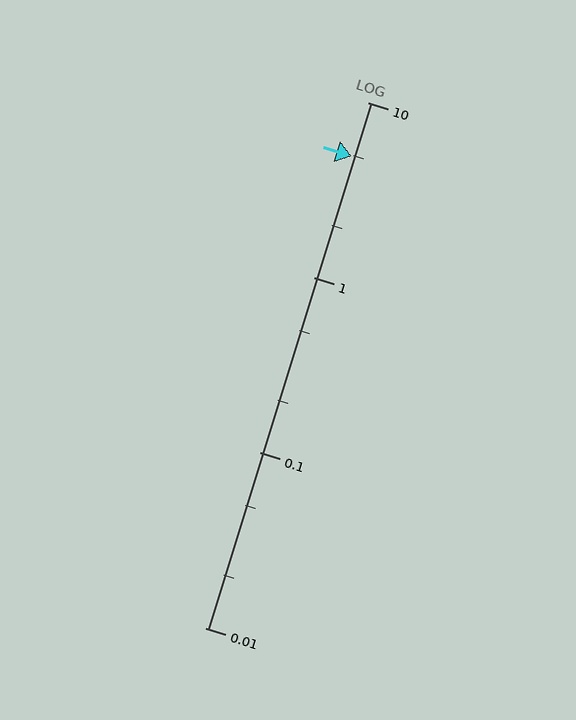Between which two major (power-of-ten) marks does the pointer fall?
The pointer is between 1 and 10.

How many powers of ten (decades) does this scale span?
The scale spans 3 decades, from 0.01 to 10.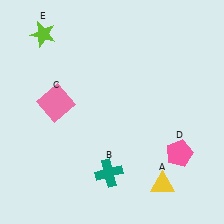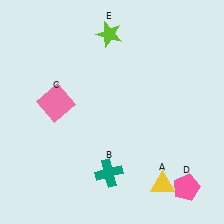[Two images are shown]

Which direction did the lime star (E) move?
The lime star (E) moved right.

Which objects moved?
The objects that moved are: the pink pentagon (D), the lime star (E).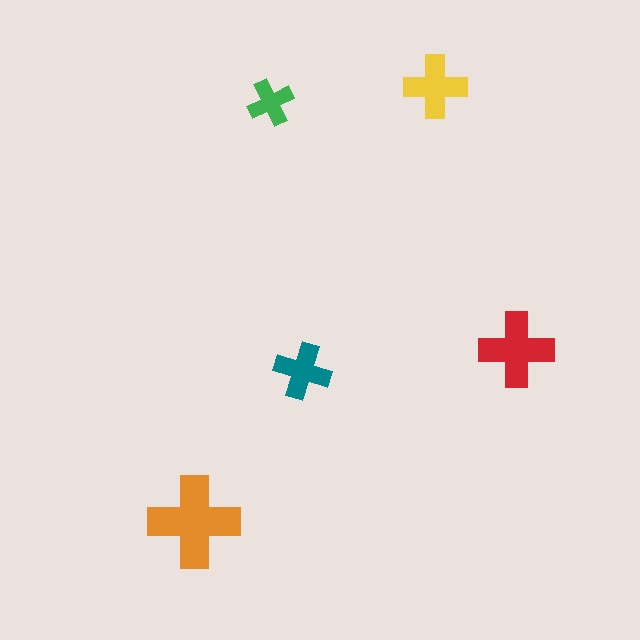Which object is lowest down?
The orange cross is bottommost.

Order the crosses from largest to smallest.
the orange one, the red one, the yellow one, the teal one, the green one.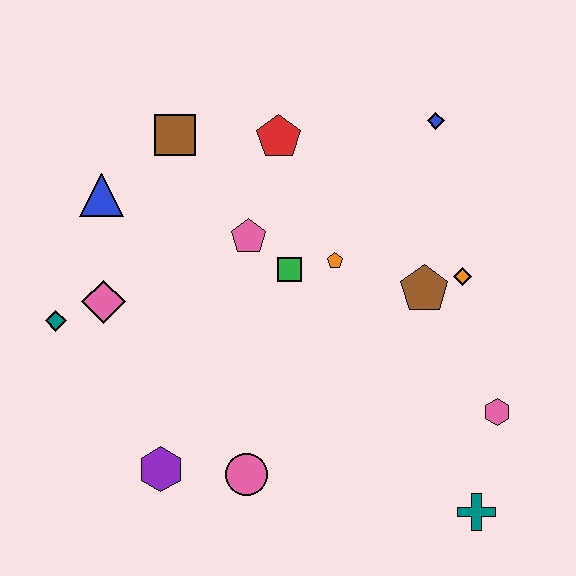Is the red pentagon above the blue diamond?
No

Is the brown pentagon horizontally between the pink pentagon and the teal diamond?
No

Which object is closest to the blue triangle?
The brown square is closest to the blue triangle.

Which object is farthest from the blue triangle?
The teal cross is farthest from the blue triangle.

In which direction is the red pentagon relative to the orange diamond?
The red pentagon is to the left of the orange diamond.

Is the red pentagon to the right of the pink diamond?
Yes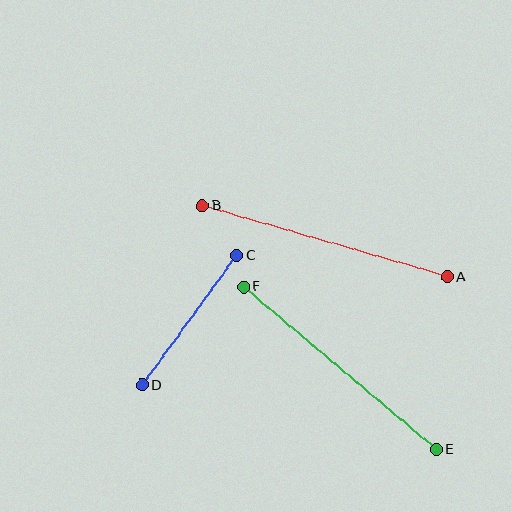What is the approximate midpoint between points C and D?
The midpoint is at approximately (189, 320) pixels.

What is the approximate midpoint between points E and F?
The midpoint is at approximately (340, 368) pixels.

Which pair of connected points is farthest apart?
Points A and B are farthest apart.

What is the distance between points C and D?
The distance is approximately 160 pixels.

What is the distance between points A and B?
The distance is approximately 255 pixels.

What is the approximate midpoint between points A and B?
The midpoint is at approximately (325, 241) pixels.